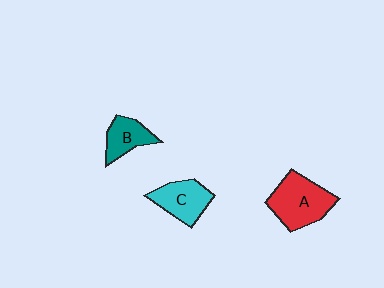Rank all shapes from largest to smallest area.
From largest to smallest: A (red), C (cyan), B (teal).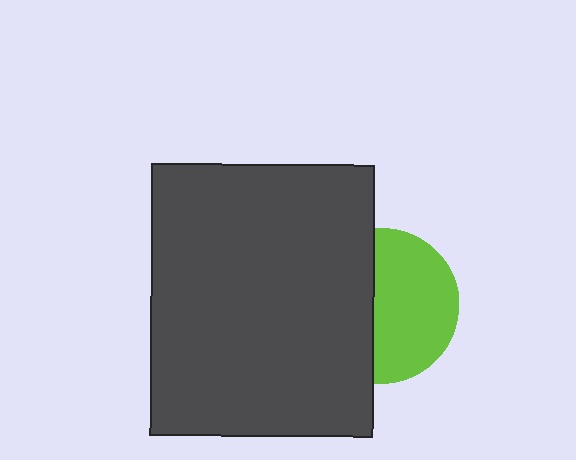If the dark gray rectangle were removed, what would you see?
You would see the complete lime circle.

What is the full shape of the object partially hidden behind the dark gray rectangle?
The partially hidden object is a lime circle.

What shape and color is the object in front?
The object in front is a dark gray rectangle.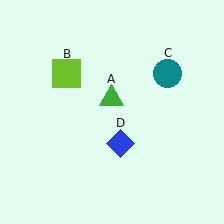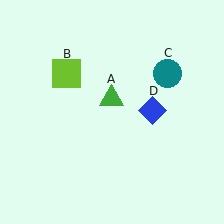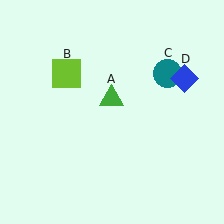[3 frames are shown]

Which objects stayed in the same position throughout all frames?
Green triangle (object A) and lime square (object B) and teal circle (object C) remained stationary.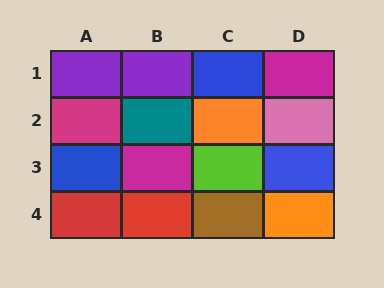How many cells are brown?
1 cell is brown.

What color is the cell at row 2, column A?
Magenta.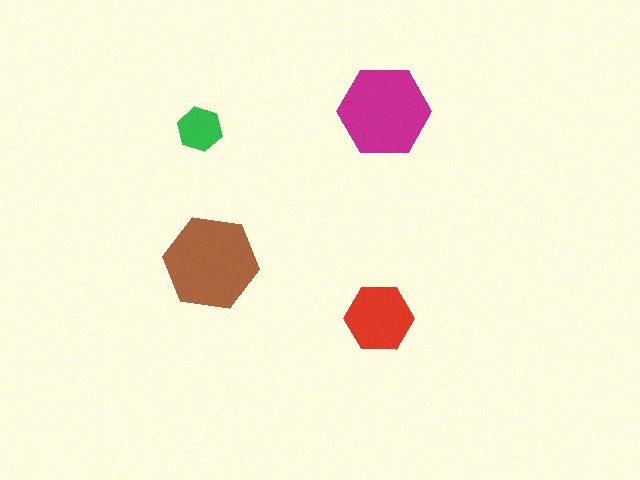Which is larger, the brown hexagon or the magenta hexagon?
The brown one.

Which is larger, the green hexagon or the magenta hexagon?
The magenta one.